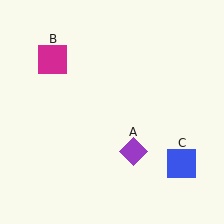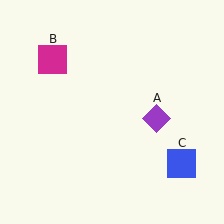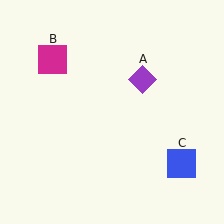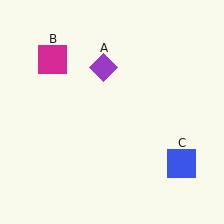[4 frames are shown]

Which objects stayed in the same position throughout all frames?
Magenta square (object B) and blue square (object C) remained stationary.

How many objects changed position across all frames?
1 object changed position: purple diamond (object A).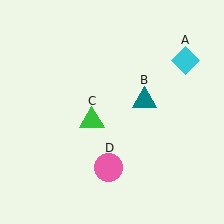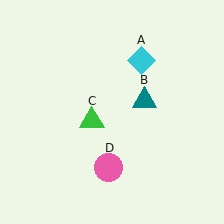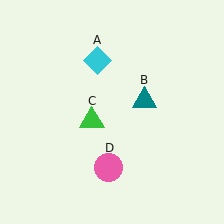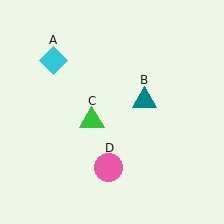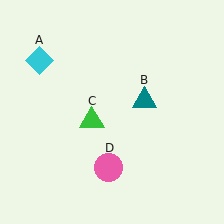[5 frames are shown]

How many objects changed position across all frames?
1 object changed position: cyan diamond (object A).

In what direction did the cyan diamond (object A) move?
The cyan diamond (object A) moved left.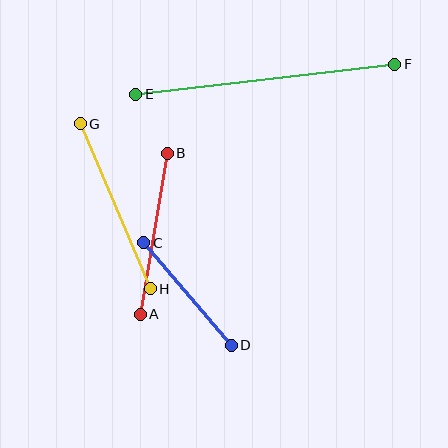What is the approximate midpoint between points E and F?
The midpoint is at approximately (265, 79) pixels.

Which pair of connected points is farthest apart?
Points E and F are farthest apart.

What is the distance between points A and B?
The distance is approximately 163 pixels.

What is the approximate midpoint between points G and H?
The midpoint is at approximately (115, 206) pixels.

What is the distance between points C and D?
The distance is approximately 135 pixels.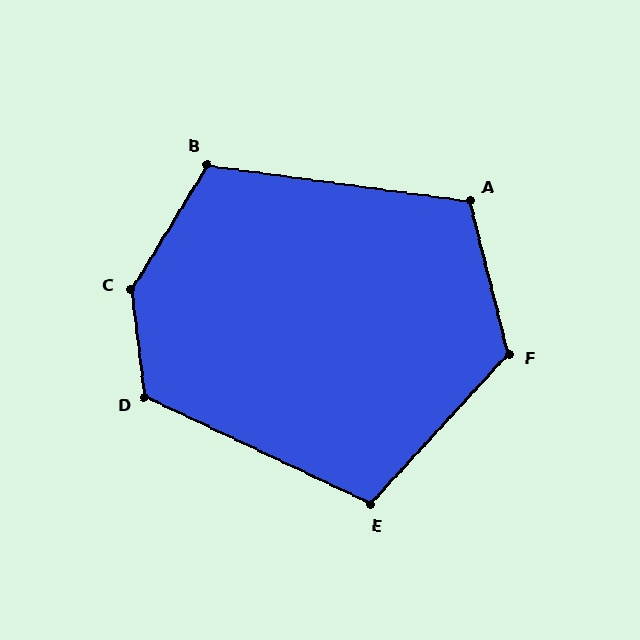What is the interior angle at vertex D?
Approximately 123 degrees (obtuse).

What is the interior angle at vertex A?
Approximately 112 degrees (obtuse).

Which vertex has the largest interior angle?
C, at approximately 141 degrees.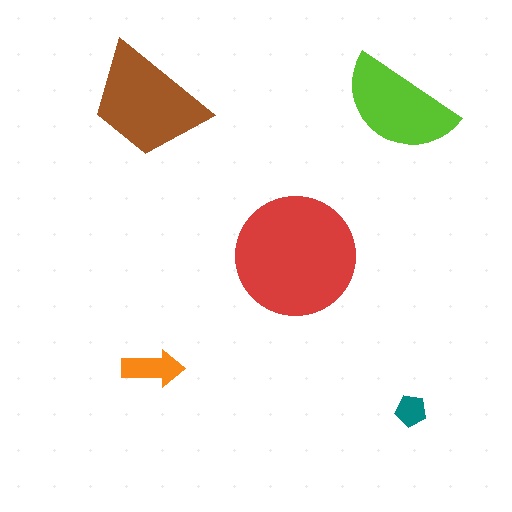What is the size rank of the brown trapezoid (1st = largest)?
2nd.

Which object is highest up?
The brown trapezoid is topmost.